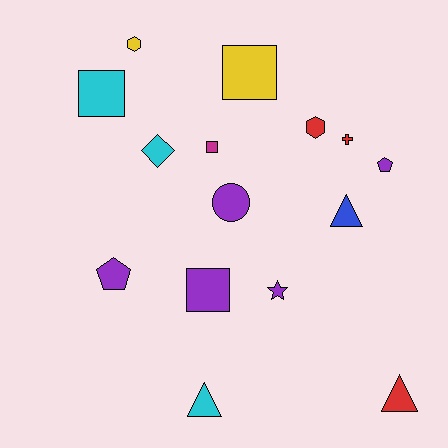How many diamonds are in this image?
There is 1 diamond.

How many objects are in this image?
There are 15 objects.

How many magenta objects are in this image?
There is 1 magenta object.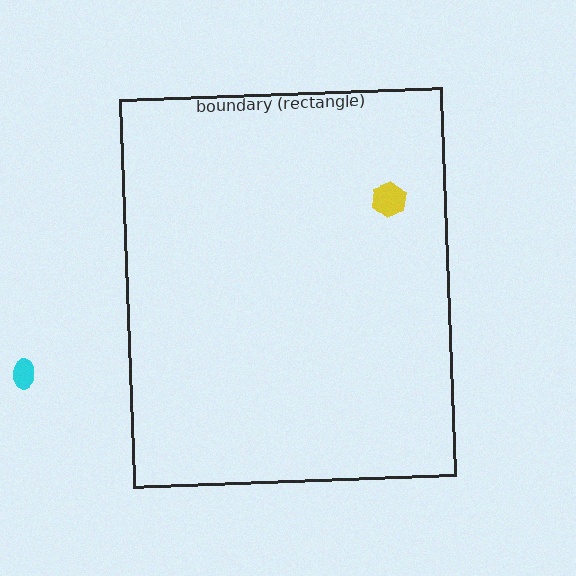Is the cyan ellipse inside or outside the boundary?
Outside.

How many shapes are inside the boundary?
1 inside, 1 outside.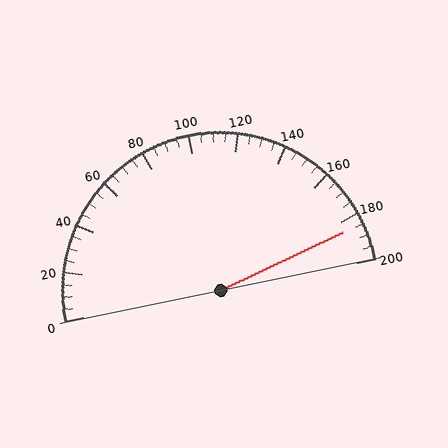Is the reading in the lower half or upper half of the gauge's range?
The reading is in the upper half of the range (0 to 200).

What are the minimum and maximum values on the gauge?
The gauge ranges from 0 to 200.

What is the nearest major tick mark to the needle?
The nearest major tick mark is 180.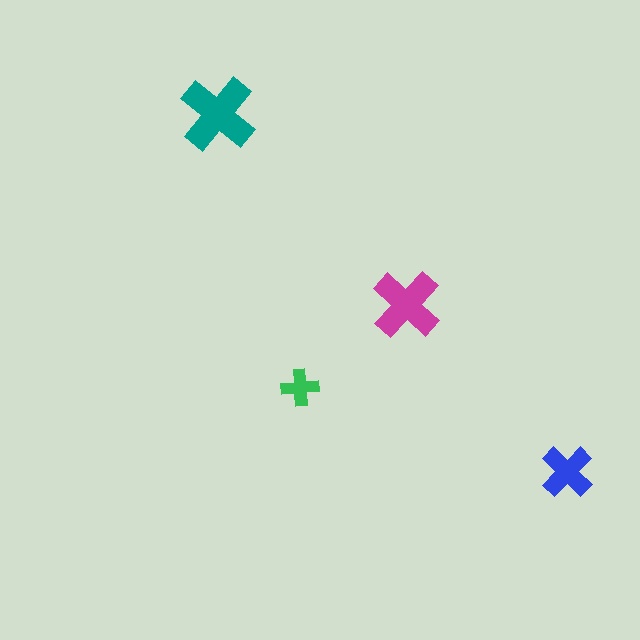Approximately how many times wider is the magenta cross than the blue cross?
About 1.5 times wider.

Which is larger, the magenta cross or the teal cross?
The teal one.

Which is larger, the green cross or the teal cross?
The teal one.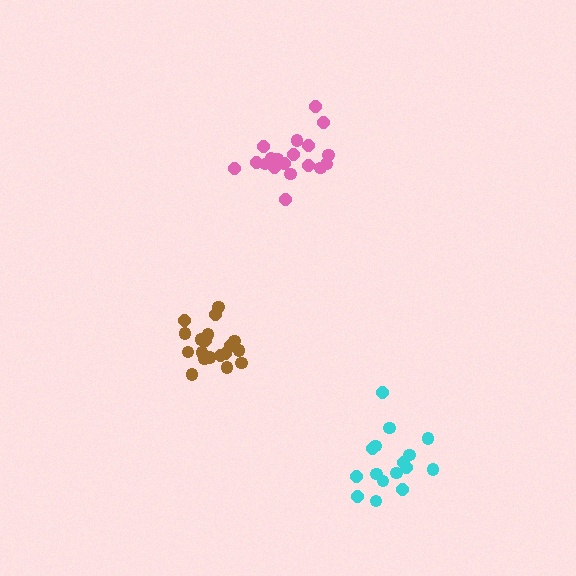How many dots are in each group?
Group 1: 19 dots, Group 2: 16 dots, Group 3: 19 dots (54 total).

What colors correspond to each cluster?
The clusters are colored: pink, cyan, brown.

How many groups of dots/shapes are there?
There are 3 groups.